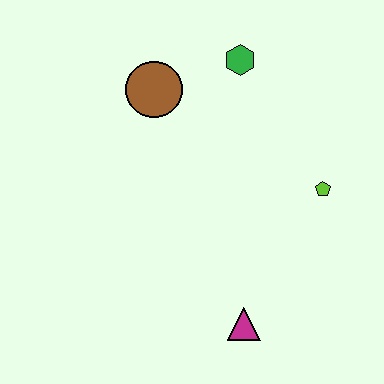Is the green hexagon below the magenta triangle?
No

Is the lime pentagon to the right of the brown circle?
Yes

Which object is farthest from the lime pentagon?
The brown circle is farthest from the lime pentagon.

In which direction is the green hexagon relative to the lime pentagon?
The green hexagon is above the lime pentagon.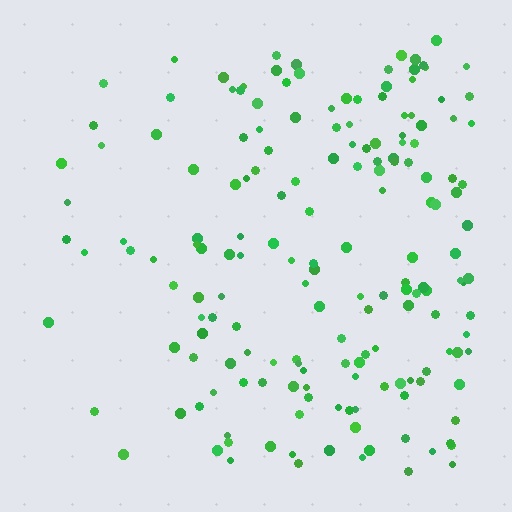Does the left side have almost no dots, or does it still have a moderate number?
Still a moderate number, just noticeably fewer than the right.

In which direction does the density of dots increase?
From left to right, with the right side densest.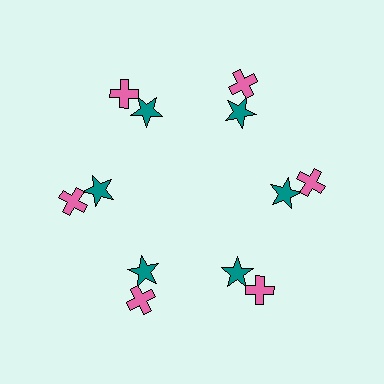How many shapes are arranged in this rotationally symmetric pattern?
There are 12 shapes, arranged in 6 groups of 2.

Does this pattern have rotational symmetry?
Yes, this pattern has 6-fold rotational symmetry. It looks the same after rotating 60 degrees around the center.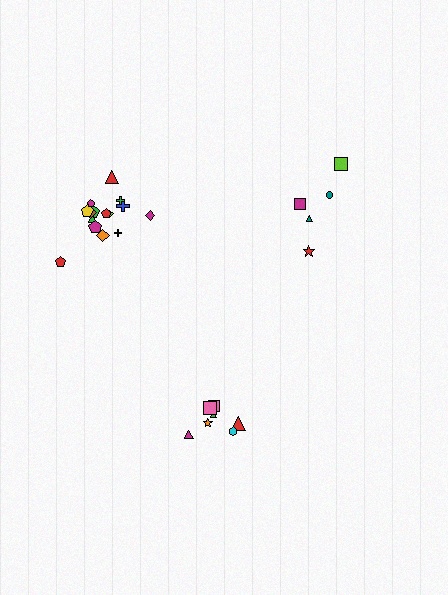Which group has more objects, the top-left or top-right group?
The top-left group.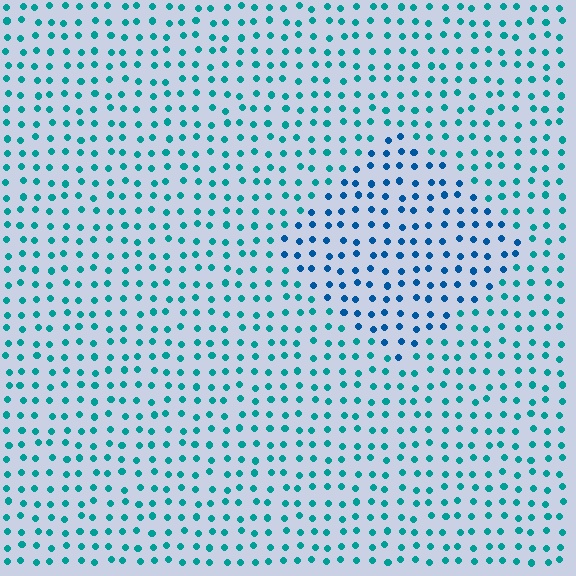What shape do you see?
I see a diamond.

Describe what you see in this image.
The image is filled with small teal elements in a uniform arrangement. A diamond-shaped region is visible where the elements are tinted to a slightly different hue, forming a subtle color boundary.